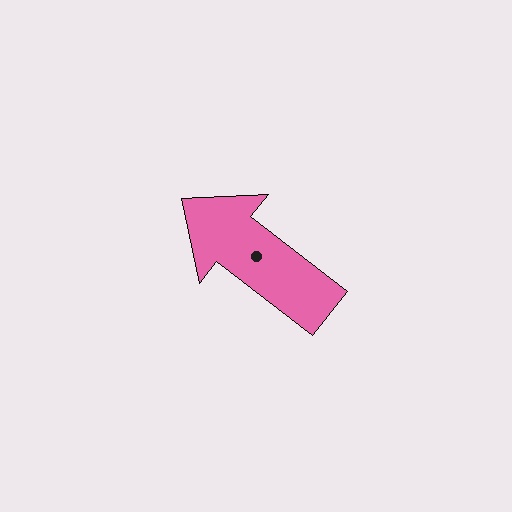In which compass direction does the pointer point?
Northwest.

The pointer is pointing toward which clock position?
Roughly 10 o'clock.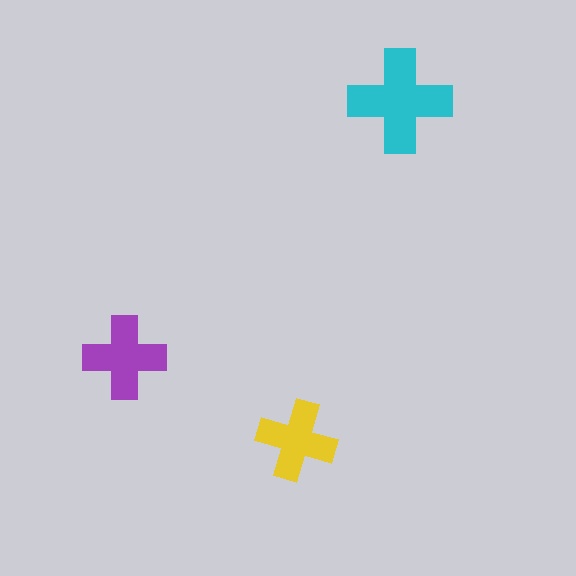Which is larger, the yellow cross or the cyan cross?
The cyan one.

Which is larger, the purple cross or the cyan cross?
The cyan one.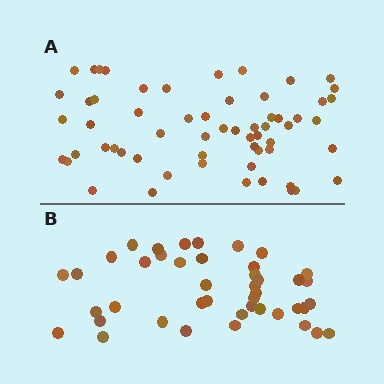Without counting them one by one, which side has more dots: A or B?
Region A (the top region) has more dots.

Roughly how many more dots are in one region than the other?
Region A has approximately 15 more dots than region B.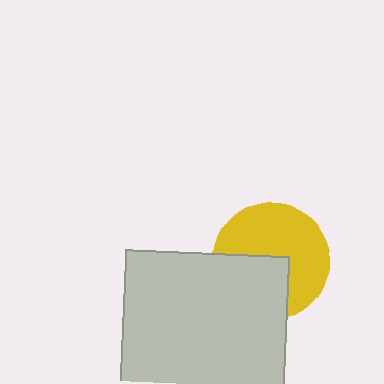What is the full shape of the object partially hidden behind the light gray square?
The partially hidden object is a yellow circle.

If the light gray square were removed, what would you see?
You would see the complete yellow circle.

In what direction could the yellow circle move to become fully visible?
The yellow circle could move toward the upper-right. That would shift it out from behind the light gray square entirely.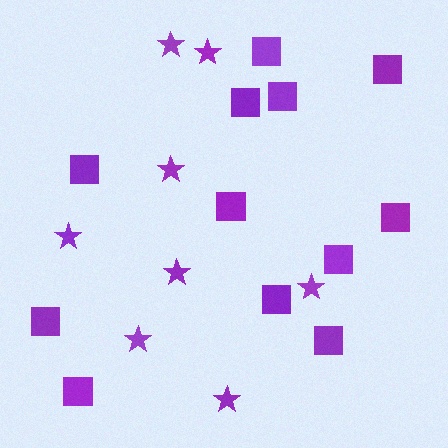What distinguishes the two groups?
There are 2 groups: one group of stars (8) and one group of squares (12).